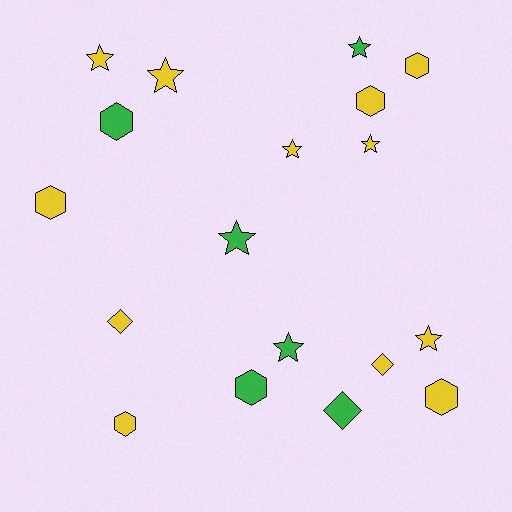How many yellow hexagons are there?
There are 5 yellow hexagons.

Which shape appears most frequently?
Star, with 8 objects.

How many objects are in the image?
There are 18 objects.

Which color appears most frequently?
Yellow, with 12 objects.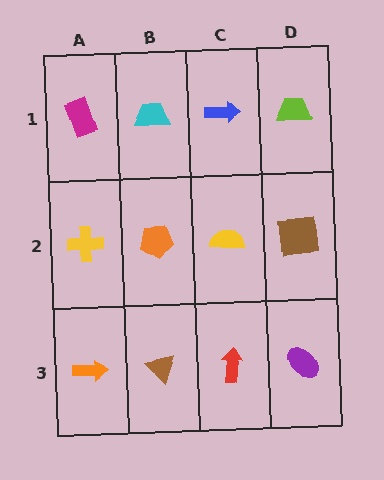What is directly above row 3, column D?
A brown square.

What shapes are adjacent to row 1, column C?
A yellow semicircle (row 2, column C), a cyan trapezoid (row 1, column B), a lime trapezoid (row 1, column D).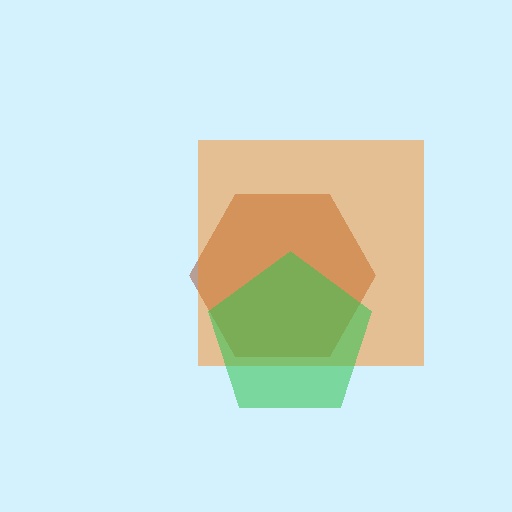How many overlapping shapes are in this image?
There are 3 overlapping shapes in the image.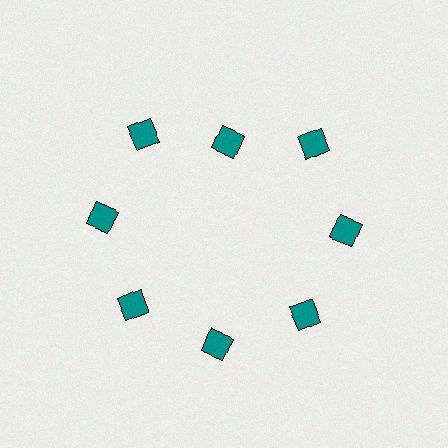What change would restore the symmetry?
The symmetry would be restored by moving it outward, back onto the ring so that all 8 diamonds sit at equal angles and equal distance from the center.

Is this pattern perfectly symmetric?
No. The 8 teal diamonds are arranged in a ring, but one element near the 12 o'clock position is pulled inward toward the center, breaking the 8-fold rotational symmetry.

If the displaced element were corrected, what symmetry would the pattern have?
It would have 8-fold rotational symmetry — the pattern would map onto itself every 45 degrees.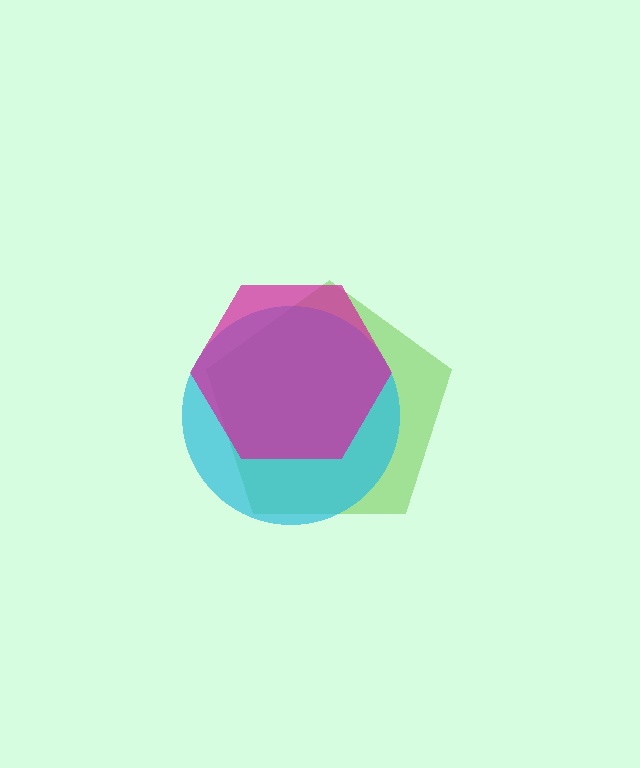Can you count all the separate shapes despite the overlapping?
Yes, there are 3 separate shapes.